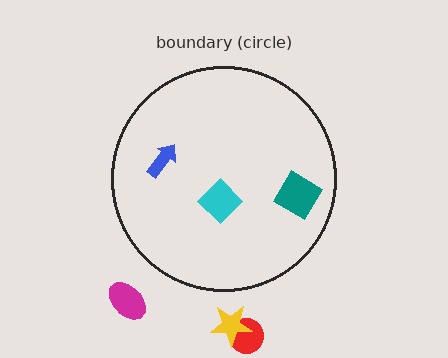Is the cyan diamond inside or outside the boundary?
Inside.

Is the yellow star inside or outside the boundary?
Outside.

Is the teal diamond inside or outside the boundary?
Inside.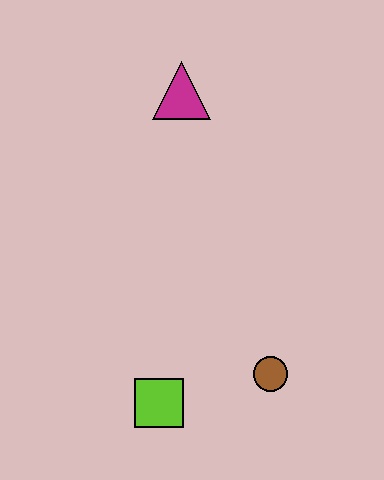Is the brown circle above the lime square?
Yes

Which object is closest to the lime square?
The brown circle is closest to the lime square.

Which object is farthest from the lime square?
The magenta triangle is farthest from the lime square.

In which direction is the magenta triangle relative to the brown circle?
The magenta triangle is above the brown circle.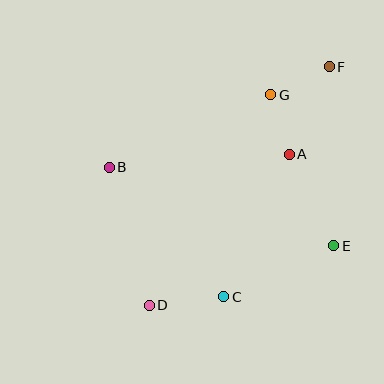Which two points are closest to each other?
Points A and G are closest to each other.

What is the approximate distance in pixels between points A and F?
The distance between A and F is approximately 96 pixels.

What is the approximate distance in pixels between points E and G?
The distance between E and G is approximately 164 pixels.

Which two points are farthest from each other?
Points D and F are farthest from each other.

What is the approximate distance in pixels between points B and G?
The distance between B and G is approximately 177 pixels.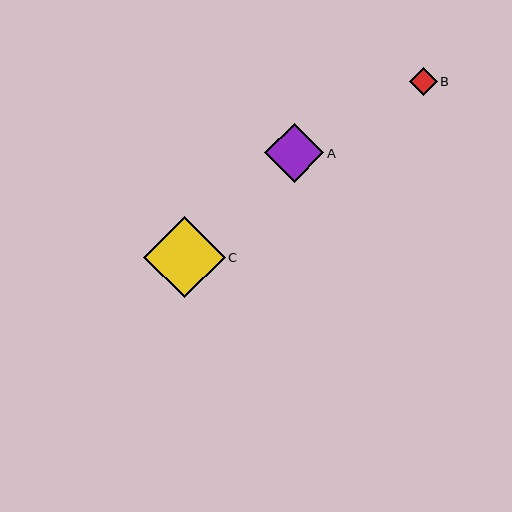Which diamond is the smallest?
Diamond B is the smallest with a size of approximately 28 pixels.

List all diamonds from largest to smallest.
From largest to smallest: C, A, B.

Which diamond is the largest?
Diamond C is the largest with a size of approximately 81 pixels.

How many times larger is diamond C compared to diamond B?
Diamond C is approximately 3.0 times the size of diamond B.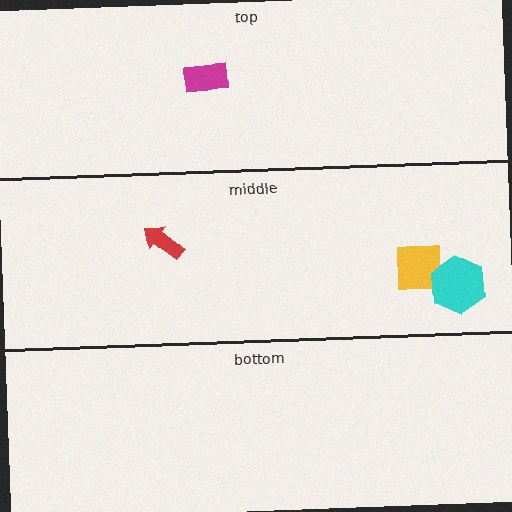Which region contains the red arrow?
The middle region.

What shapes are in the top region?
The magenta rectangle.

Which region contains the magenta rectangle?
The top region.